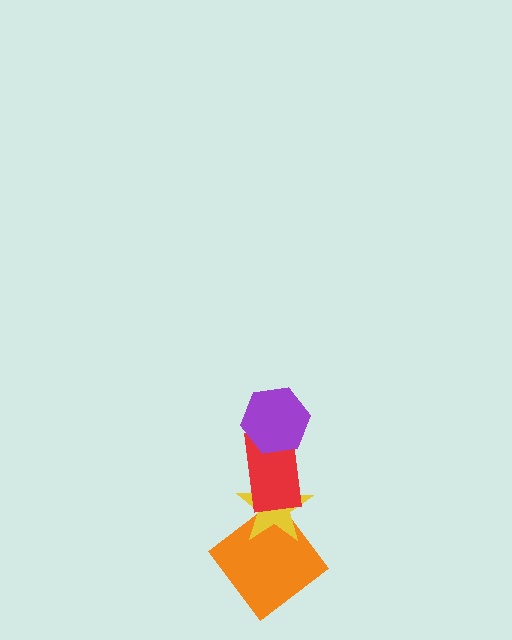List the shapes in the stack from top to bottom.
From top to bottom: the purple hexagon, the red rectangle, the yellow star, the orange diamond.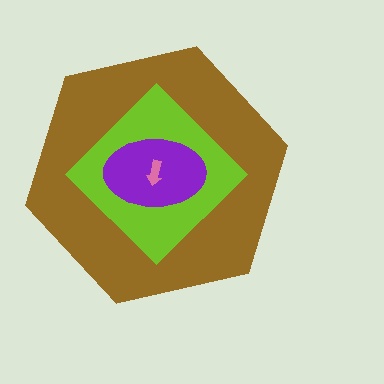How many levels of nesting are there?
4.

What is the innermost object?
The pink arrow.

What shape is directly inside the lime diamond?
The purple ellipse.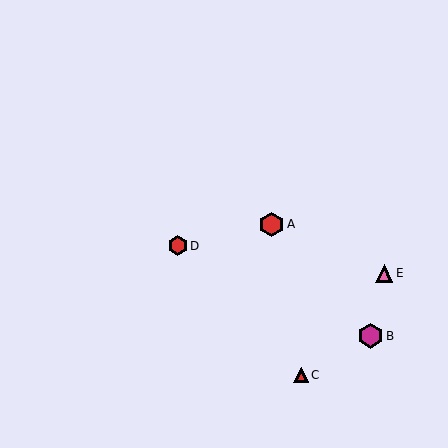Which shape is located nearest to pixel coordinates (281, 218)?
The red hexagon (labeled A) at (272, 224) is nearest to that location.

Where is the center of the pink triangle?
The center of the pink triangle is at (384, 273).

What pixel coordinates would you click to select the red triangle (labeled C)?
Click at (301, 375) to select the red triangle C.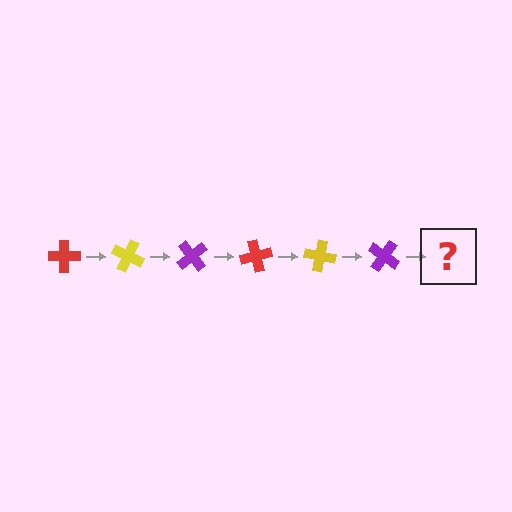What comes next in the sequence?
The next element should be a red cross, rotated 150 degrees from the start.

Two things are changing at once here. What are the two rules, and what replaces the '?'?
The two rules are that it rotates 25 degrees each step and the color cycles through red, yellow, and purple. The '?' should be a red cross, rotated 150 degrees from the start.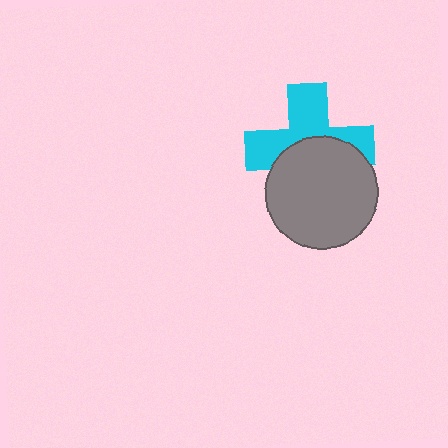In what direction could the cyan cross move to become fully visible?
The cyan cross could move up. That would shift it out from behind the gray circle entirely.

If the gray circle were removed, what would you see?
You would see the complete cyan cross.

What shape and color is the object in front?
The object in front is a gray circle.